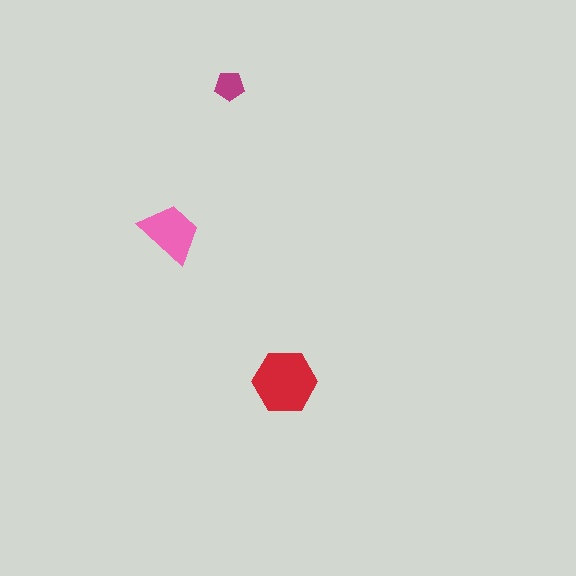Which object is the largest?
The red hexagon.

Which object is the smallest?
The magenta pentagon.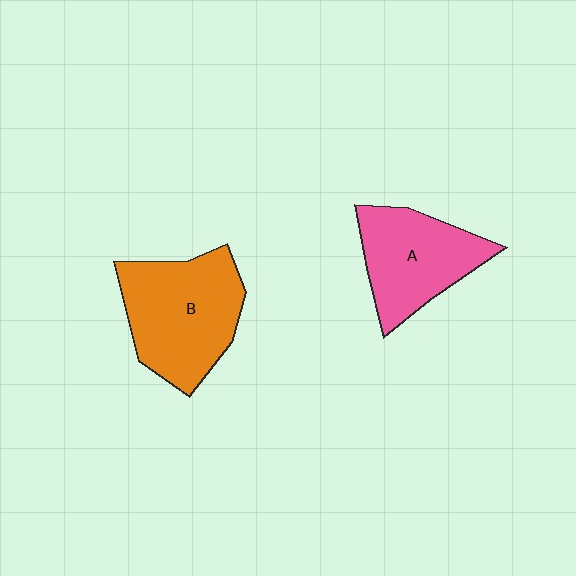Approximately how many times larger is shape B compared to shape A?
Approximately 1.2 times.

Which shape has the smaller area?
Shape A (pink).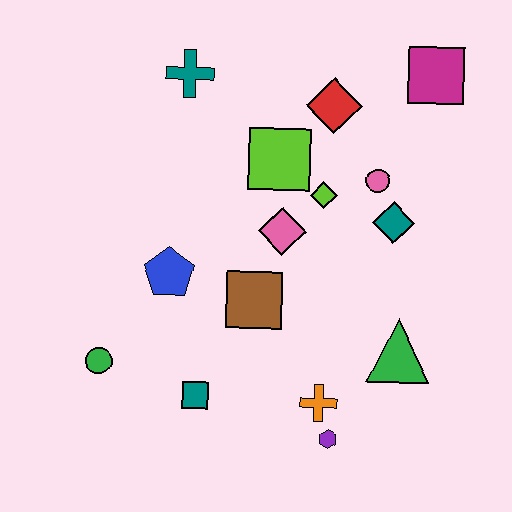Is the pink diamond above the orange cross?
Yes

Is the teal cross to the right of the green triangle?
No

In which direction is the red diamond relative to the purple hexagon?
The red diamond is above the purple hexagon.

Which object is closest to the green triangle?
The orange cross is closest to the green triangle.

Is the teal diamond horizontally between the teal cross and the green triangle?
Yes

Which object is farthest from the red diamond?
The green circle is farthest from the red diamond.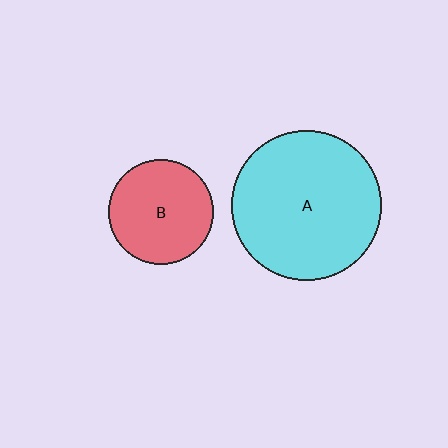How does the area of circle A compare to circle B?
Approximately 2.0 times.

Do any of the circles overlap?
No, none of the circles overlap.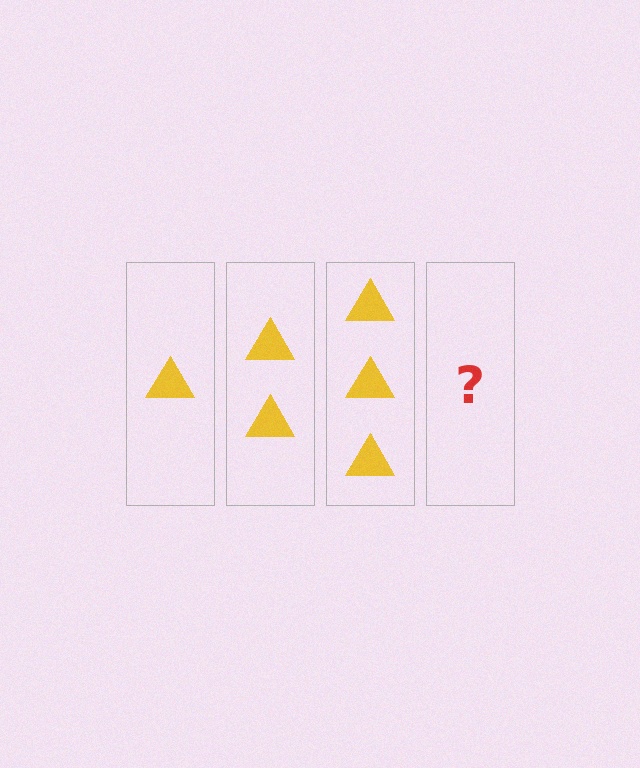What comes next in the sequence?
The next element should be 4 triangles.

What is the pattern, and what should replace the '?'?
The pattern is that each step adds one more triangle. The '?' should be 4 triangles.